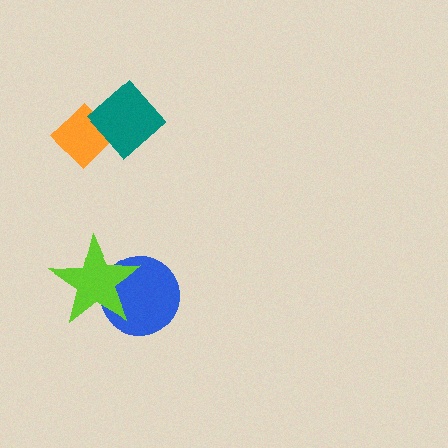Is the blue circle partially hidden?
Yes, it is partially covered by another shape.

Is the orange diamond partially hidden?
Yes, it is partially covered by another shape.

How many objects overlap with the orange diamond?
1 object overlaps with the orange diamond.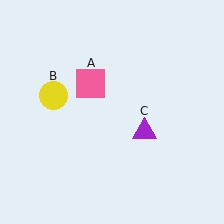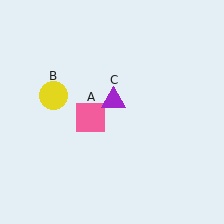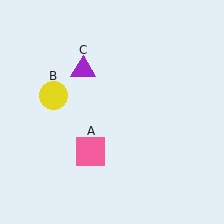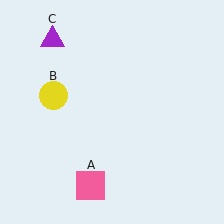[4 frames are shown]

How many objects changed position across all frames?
2 objects changed position: pink square (object A), purple triangle (object C).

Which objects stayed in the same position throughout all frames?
Yellow circle (object B) remained stationary.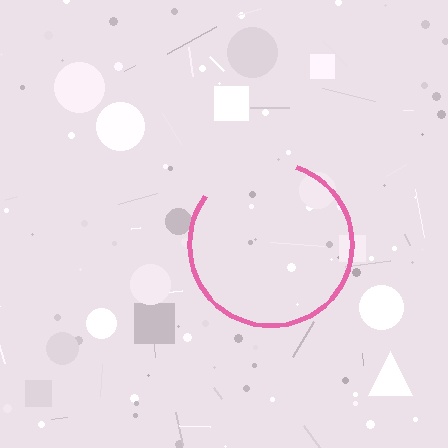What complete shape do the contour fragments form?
The contour fragments form a circle.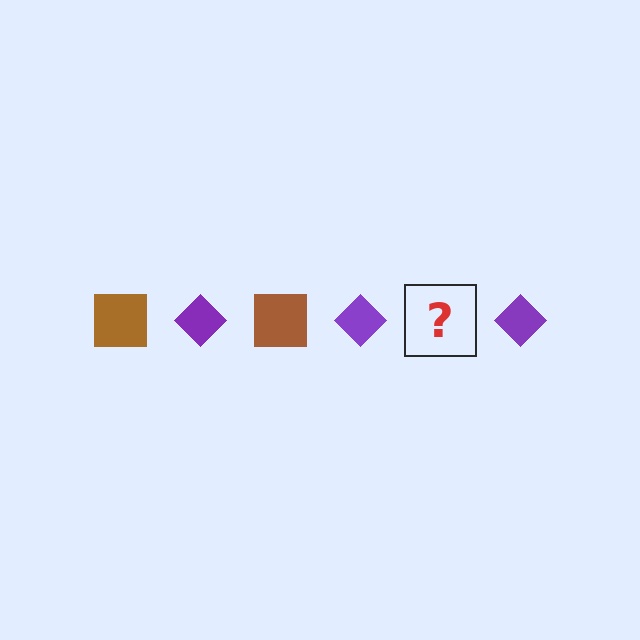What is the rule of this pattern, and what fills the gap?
The rule is that the pattern alternates between brown square and purple diamond. The gap should be filled with a brown square.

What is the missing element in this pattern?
The missing element is a brown square.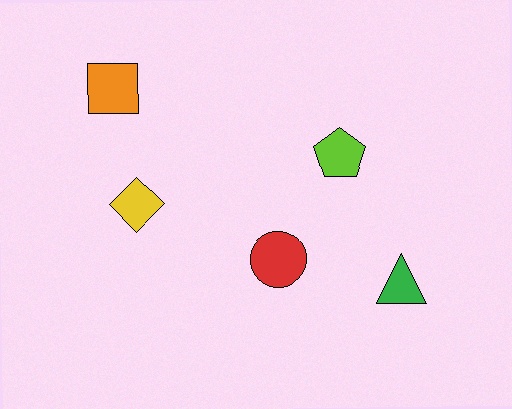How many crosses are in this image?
There are no crosses.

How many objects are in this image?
There are 5 objects.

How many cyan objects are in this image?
There are no cyan objects.